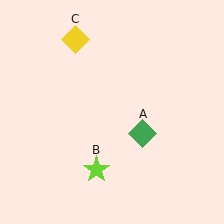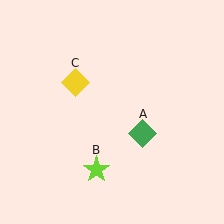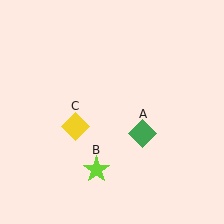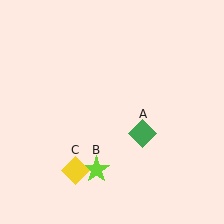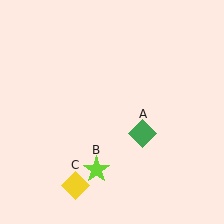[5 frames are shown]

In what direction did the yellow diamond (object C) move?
The yellow diamond (object C) moved down.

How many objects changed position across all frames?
1 object changed position: yellow diamond (object C).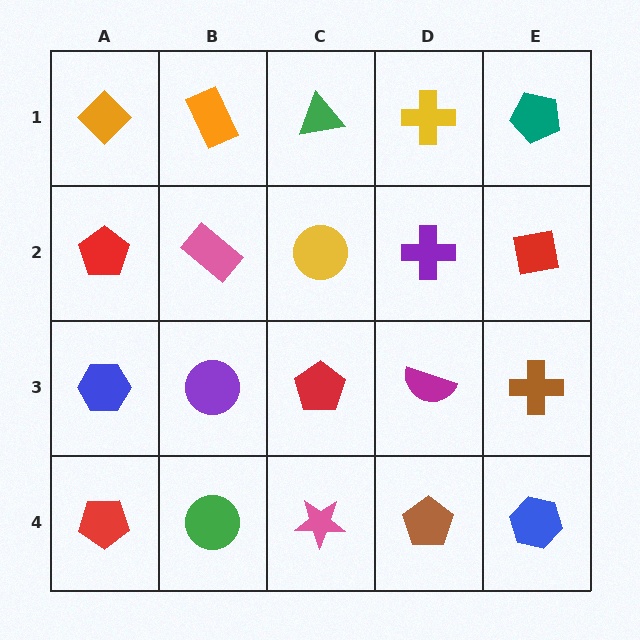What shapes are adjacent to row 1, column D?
A purple cross (row 2, column D), a green triangle (row 1, column C), a teal pentagon (row 1, column E).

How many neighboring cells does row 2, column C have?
4.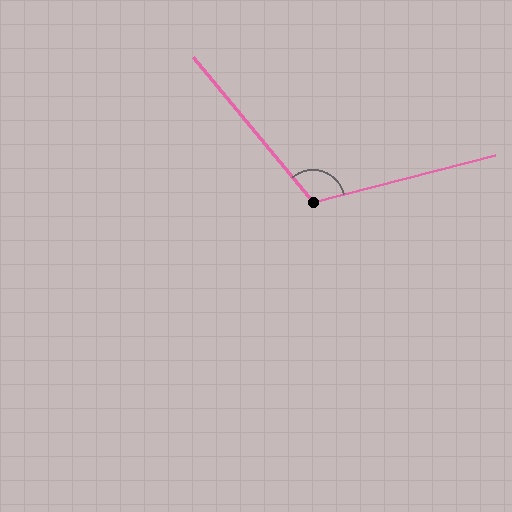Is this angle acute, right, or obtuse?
It is obtuse.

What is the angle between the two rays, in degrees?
Approximately 115 degrees.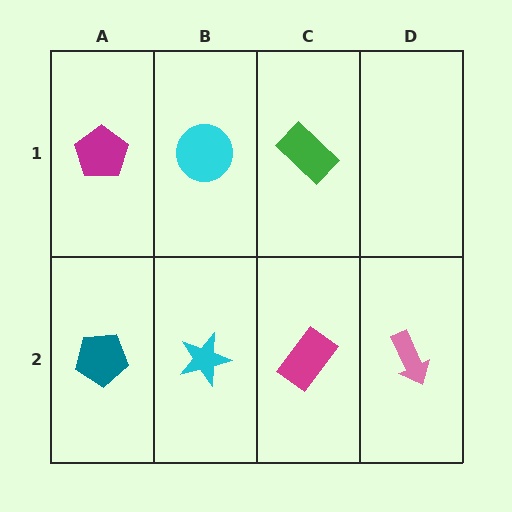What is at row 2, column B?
A cyan star.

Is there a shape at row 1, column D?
No, that cell is empty.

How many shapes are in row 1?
3 shapes.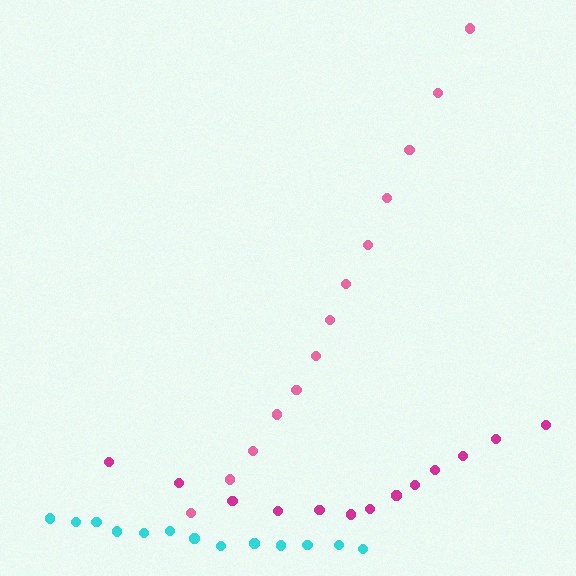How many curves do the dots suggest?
There are 3 distinct paths.